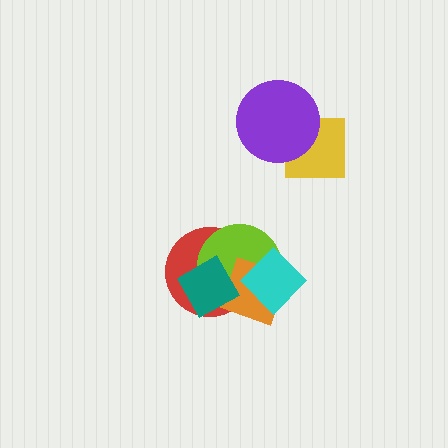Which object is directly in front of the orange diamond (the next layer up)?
The cyan diamond is directly in front of the orange diamond.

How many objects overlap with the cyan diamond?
3 objects overlap with the cyan diamond.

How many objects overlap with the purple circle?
1 object overlaps with the purple circle.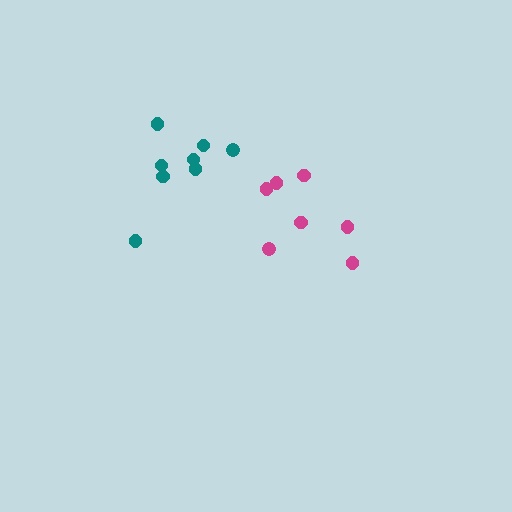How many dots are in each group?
Group 1: 7 dots, Group 2: 8 dots (15 total).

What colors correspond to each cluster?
The clusters are colored: magenta, teal.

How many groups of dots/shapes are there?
There are 2 groups.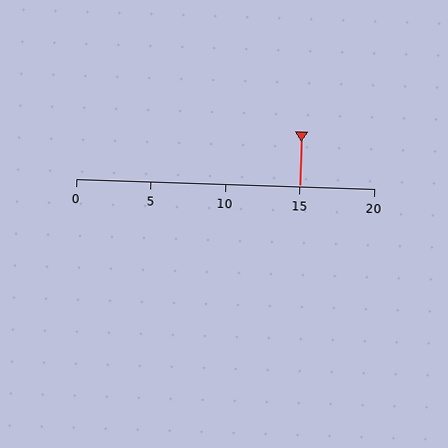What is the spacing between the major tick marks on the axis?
The major ticks are spaced 5 apart.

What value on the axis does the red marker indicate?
The marker indicates approximately 15.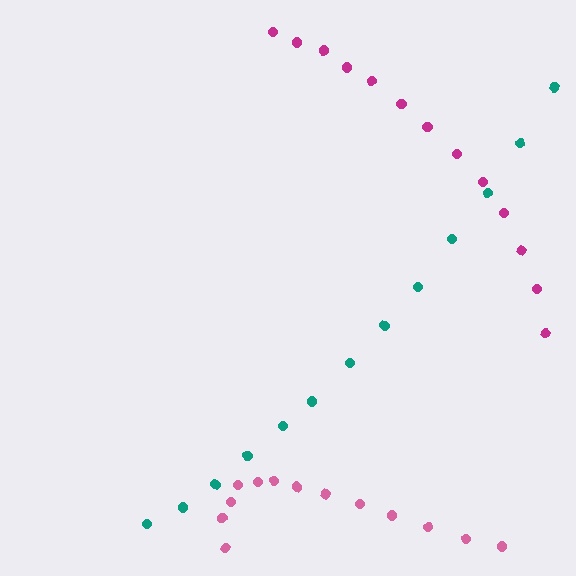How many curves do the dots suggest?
There are 3 distinct paths.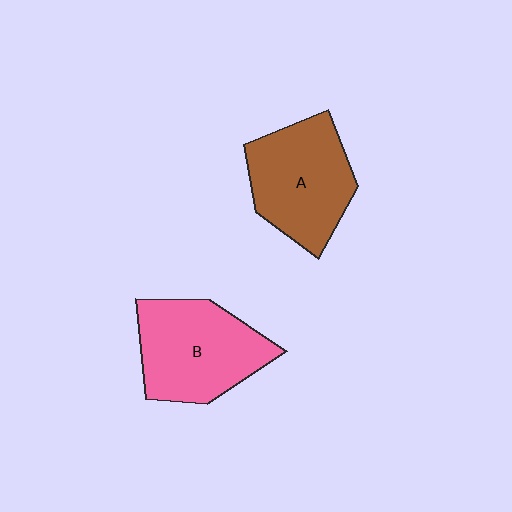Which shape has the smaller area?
Shape A (brown).